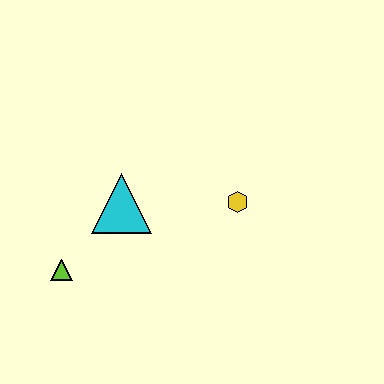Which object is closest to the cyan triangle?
The lime triangle is closest to the cyan triangle.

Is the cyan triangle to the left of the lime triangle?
No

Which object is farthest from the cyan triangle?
The yellow hexagon is farthest from the cyan triangle.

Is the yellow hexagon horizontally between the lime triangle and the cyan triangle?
No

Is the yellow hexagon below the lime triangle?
No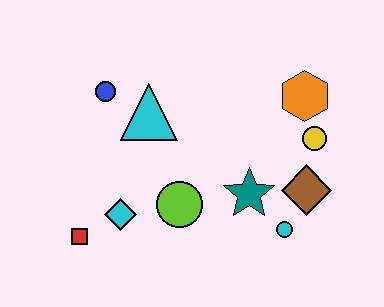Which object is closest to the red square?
The cyan diamond is closest to the red square.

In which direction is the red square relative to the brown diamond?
The red square is to the left of the brown diamond.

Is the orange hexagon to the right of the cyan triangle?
Yes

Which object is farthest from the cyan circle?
The blue circle is farthest from the cyan circle.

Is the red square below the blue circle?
Yes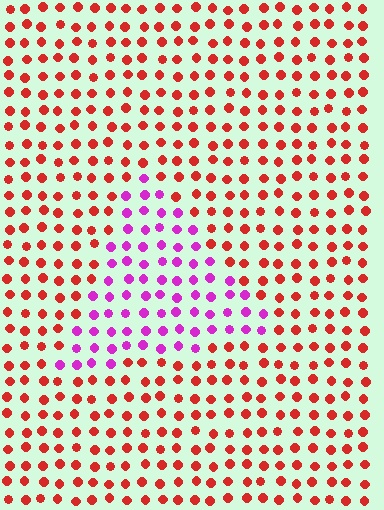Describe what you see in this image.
The image is filled with small red elements in a uniform arrangement. A triangle-shaped region is visible where the elements are tinted to a slightly different hue, forming a subtle color boundary.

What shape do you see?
I see a triangle.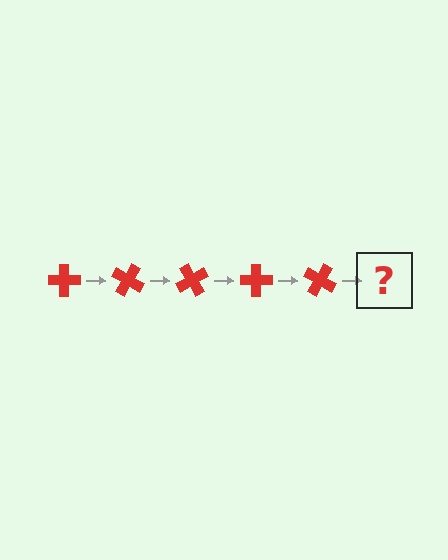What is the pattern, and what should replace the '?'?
The pattern is that the cross rotates 30 degrees each step. The '?' should be a red cross rotated 150 degrees.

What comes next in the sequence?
The next element should be a red cross rotated 150 degrees.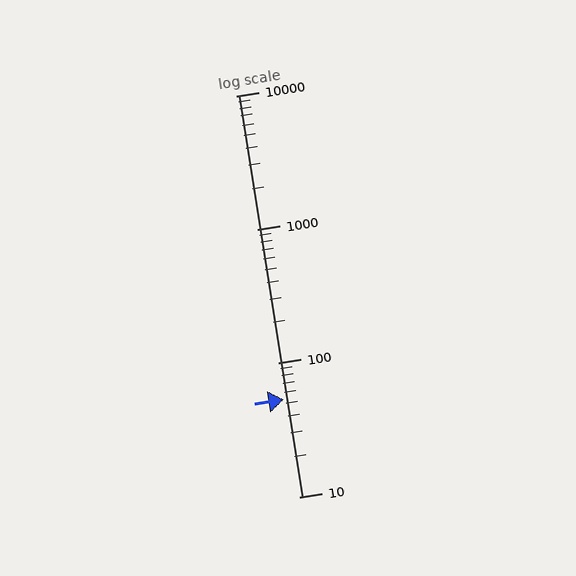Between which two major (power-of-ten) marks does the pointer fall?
The pointer is between 10 and 100.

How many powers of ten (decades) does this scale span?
The scale spans 3 decades, from 10 to 10000.